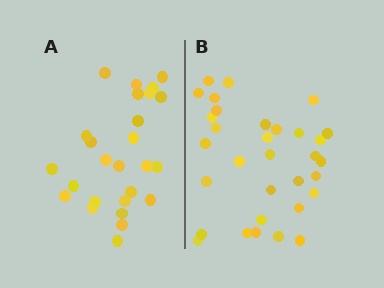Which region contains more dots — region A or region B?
Region B (the right region) has more dots.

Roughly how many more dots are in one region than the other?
Region B has about 6 more dots than region A.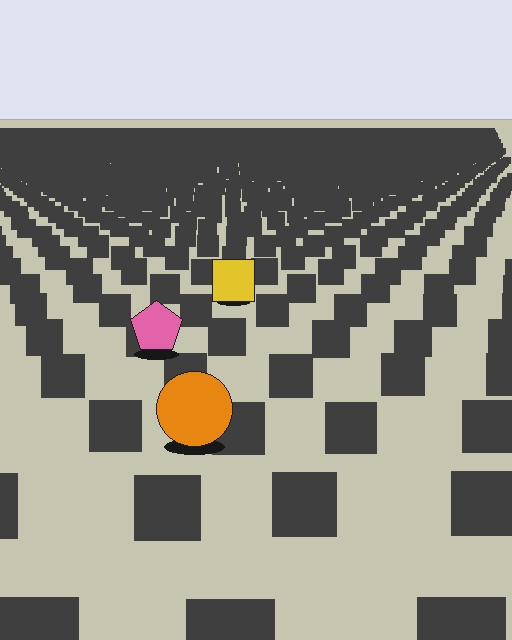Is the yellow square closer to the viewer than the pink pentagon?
No. The pink pentagon is closer — you can tell from the texture gradient: the ground texture is coarser near it.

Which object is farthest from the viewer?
The yellow square is farthest from the viewer. It appears smaller and the ground texture around it is denser.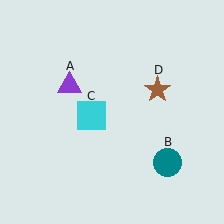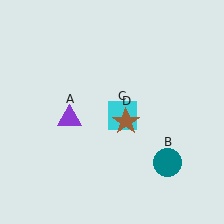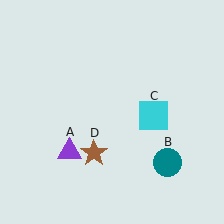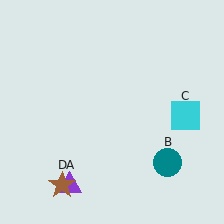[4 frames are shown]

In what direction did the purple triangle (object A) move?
The purple triangle (object A) moved down.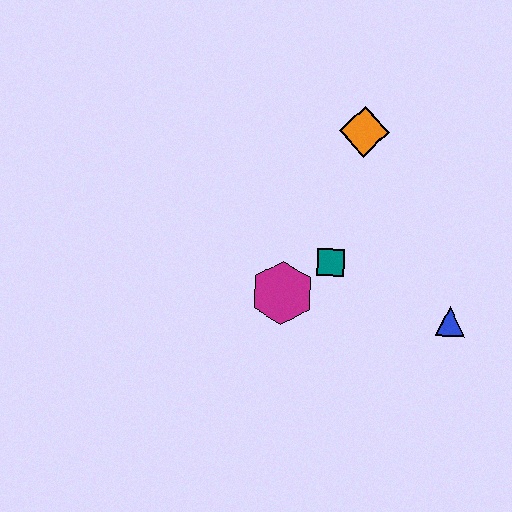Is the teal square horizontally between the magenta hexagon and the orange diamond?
Yes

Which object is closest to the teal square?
The magenta hexagon is closest to the teal square.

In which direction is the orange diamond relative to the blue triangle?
The orange diamond is above the blue triangle.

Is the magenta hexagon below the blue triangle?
No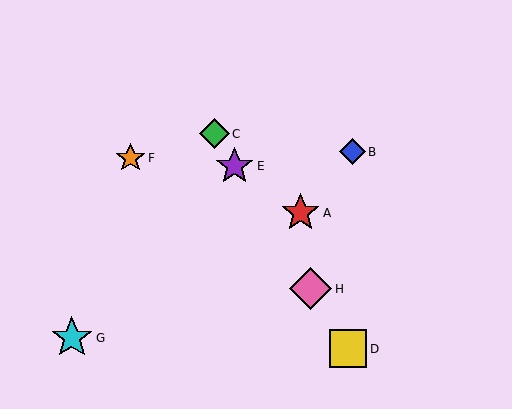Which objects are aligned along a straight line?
Objects C, D, E, H are aligned along a straight line.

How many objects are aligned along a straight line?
4 objects (C, D, E, H) are aligned along a straight line.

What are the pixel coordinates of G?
Object G is at (72, 338).